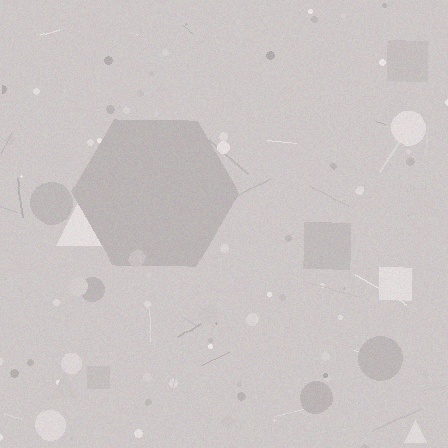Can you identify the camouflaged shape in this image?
The camouflaged shape is a hexagon.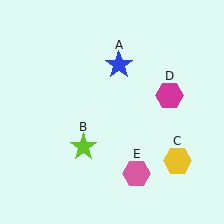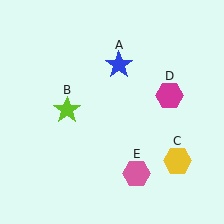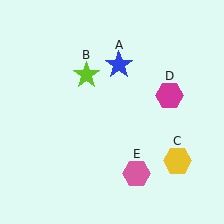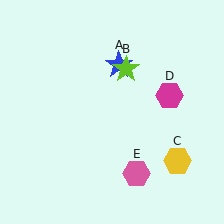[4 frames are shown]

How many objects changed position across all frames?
1 object changed position: lime star (object B).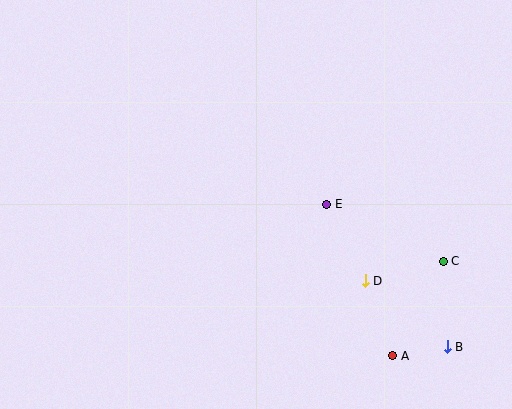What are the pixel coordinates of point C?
Point C is at (443, 261).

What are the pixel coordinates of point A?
Point A is at (393, 356).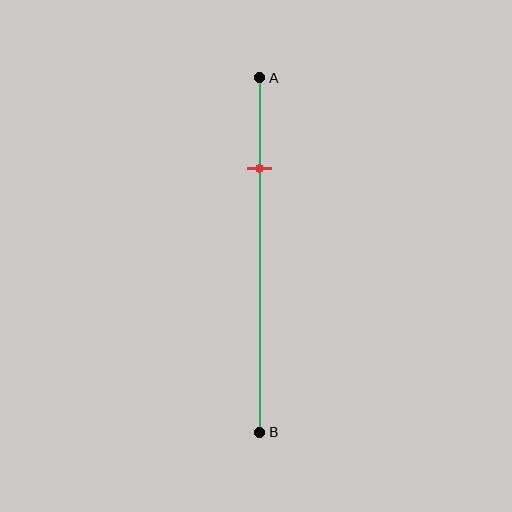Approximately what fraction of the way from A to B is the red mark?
The red mark is approximately 25% of the way from A to B.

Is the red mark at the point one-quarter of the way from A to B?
Yes, the mark is approximately at the one-quarter point.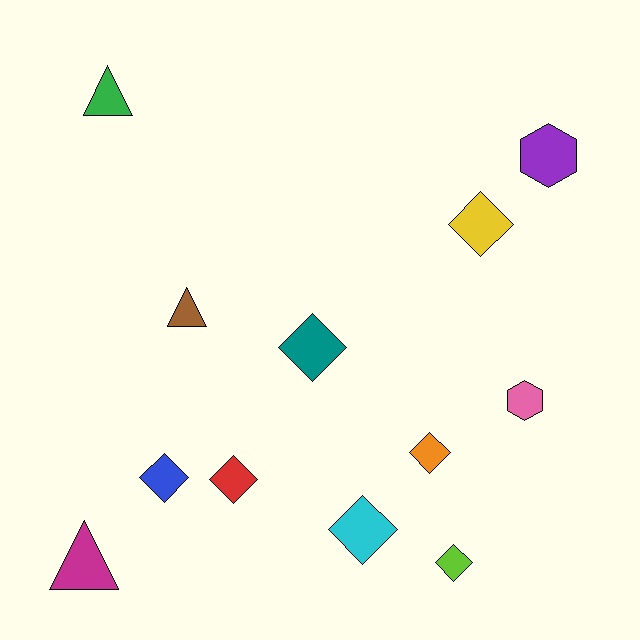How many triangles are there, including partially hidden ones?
There are 3 triangles.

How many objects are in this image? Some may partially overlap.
There are 12 objects.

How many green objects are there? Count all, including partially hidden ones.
There is 1 green object.